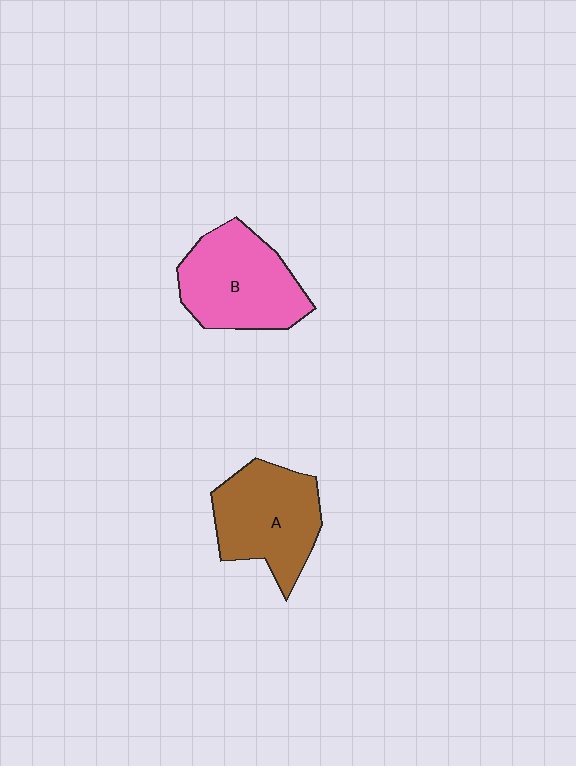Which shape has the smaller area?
Shape A (brown).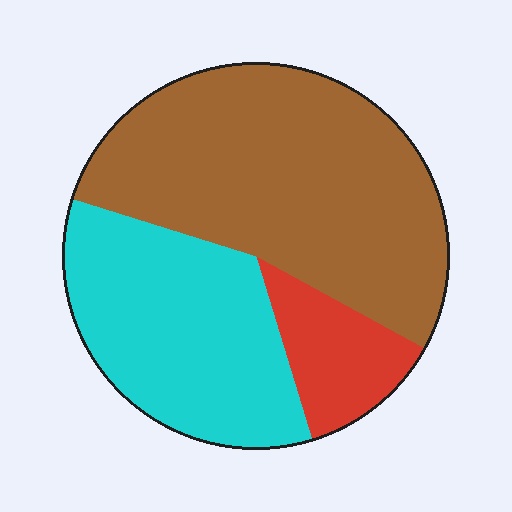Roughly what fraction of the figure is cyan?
Cyan takes up between a quarter and a half of the figure.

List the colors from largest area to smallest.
From largest to smallest: brown, cyan, red.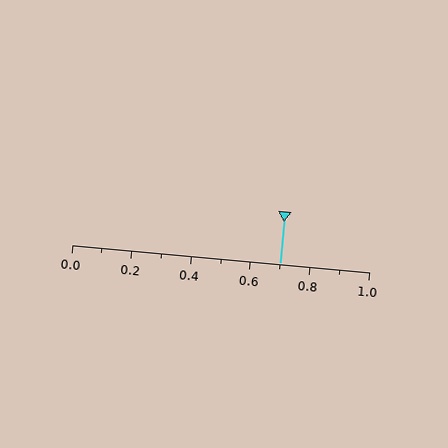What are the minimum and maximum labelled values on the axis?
The axis runs from 0.0 to 1.0.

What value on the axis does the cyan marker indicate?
The marker indicates approximately 0.7.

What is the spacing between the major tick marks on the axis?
The major ticks are spaced 0.2 apart.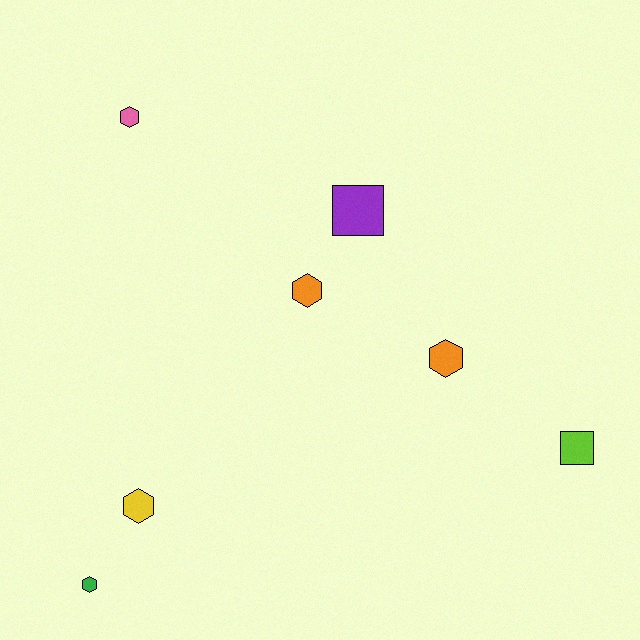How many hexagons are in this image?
There are 5 hexagons.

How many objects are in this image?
There are 7 objects.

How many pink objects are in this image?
There is 1 pink object.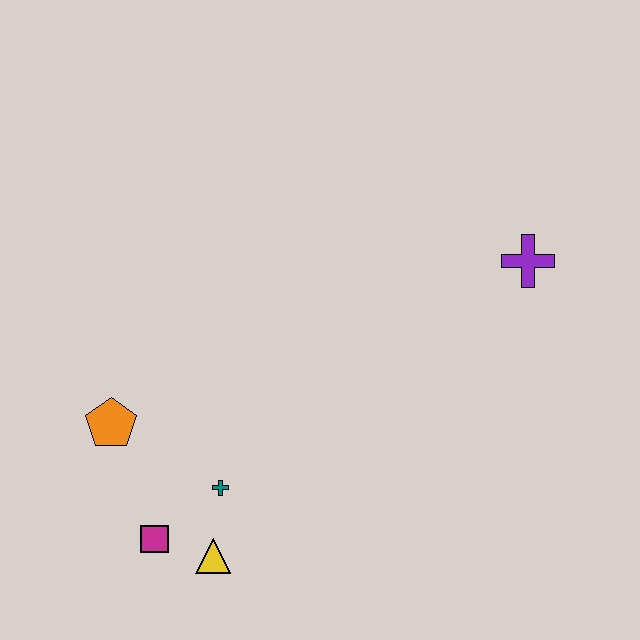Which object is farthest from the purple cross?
The magenta square is farthest from the purple cross.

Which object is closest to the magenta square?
The yellow triangle is closest to the magenta square.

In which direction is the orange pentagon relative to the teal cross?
The orange pentagon is to the left of the teal cross.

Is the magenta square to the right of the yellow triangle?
No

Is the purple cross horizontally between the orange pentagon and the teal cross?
No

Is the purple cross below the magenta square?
No